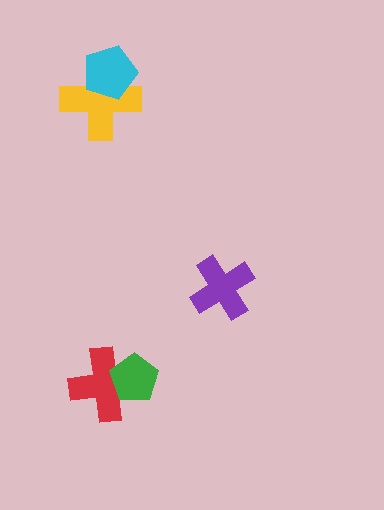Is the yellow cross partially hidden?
Yes, it is partially covered by another shape.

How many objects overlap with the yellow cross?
1 object overlaps with the yellow cross.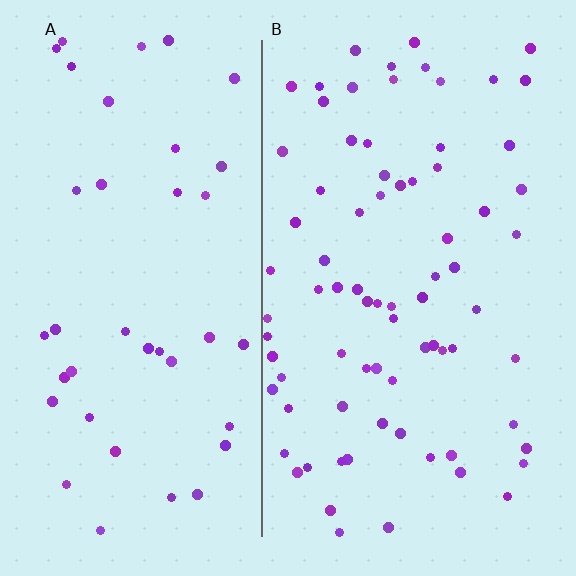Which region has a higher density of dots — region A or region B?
B (the right).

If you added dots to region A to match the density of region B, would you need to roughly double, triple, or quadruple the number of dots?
Approximately double.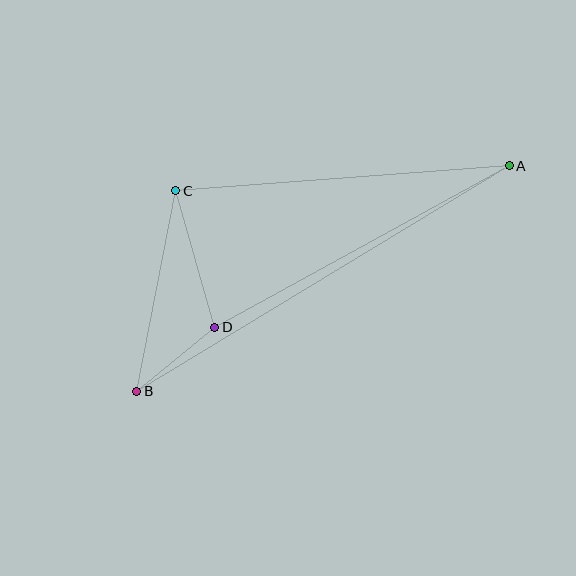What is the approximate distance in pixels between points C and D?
The distance between C and D is approximately 142 pixels.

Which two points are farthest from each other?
Points A and B are farthest from each other.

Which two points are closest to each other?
Points B and D are closest to each other.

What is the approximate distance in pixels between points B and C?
The distance between B and C is approximately 204 pixels.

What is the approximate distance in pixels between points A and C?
The distance between A and C is approximately 335 pixels.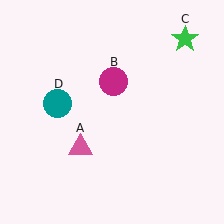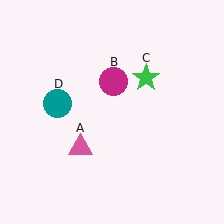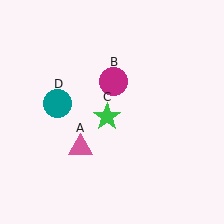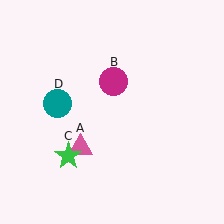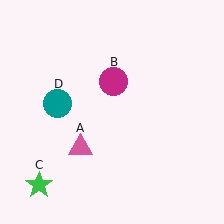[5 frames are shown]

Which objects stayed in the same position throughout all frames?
Pink triangle (object A) and magenta circle (object B) and teal circle (object D) remained stationary.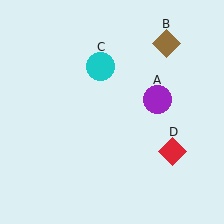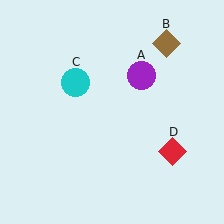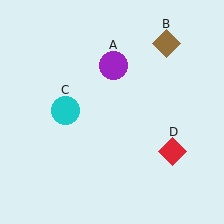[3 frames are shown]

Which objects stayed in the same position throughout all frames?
Brown diamond (object B) and red diamond (object D) remained stationary.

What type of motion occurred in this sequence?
The purple circle (object A), cyan circle (object C) rotated counterclockwise around the center of the scene.